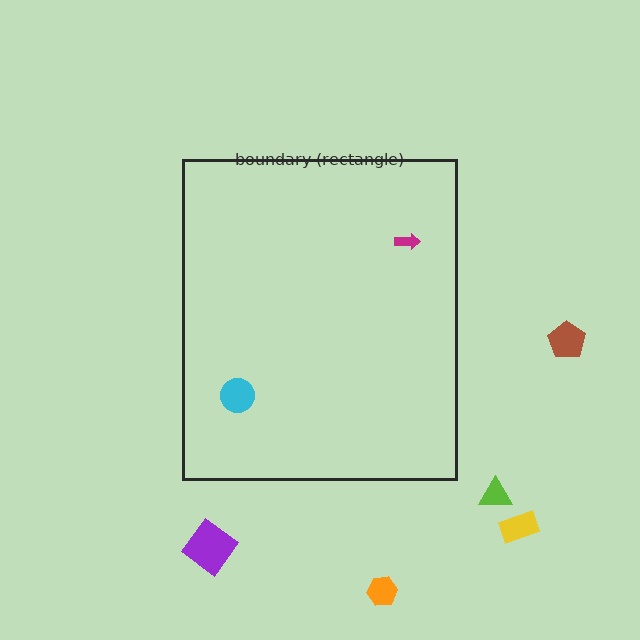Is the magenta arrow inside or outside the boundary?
Inside.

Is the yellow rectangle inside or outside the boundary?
Outside.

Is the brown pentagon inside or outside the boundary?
Outside.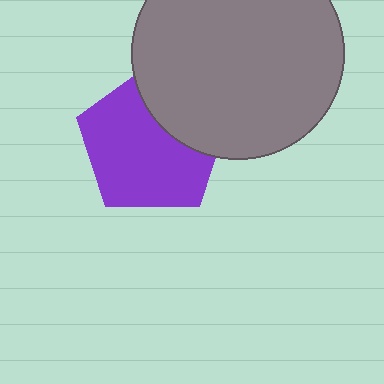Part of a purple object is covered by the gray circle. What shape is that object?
It is a pentagon.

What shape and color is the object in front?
The object in front is a gray circle.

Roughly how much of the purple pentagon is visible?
Most of it is visible (roughly 70%).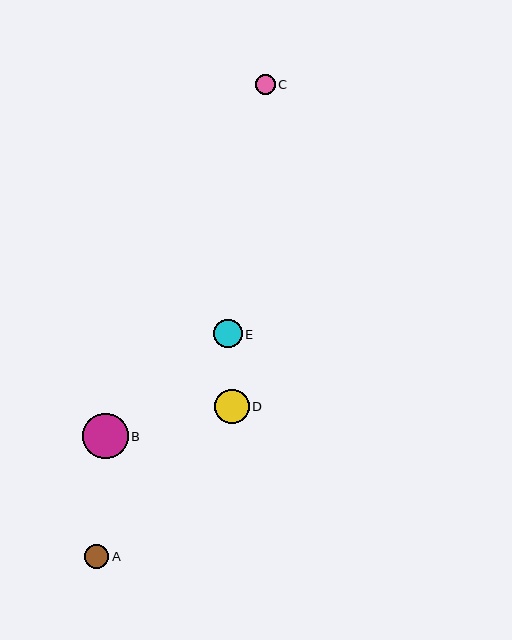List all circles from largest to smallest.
From largest to smallest: B, D, E, A, C.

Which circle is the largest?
Circle B is the largest with a size of approximately 45 pixels.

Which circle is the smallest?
Circle C is the smallest with a size of approximately 20 pixels.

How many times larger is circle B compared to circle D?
Circle B is approximately 1.3 times the size of circle D.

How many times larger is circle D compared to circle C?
Circle D is approximately 1.7 times the size of circle C.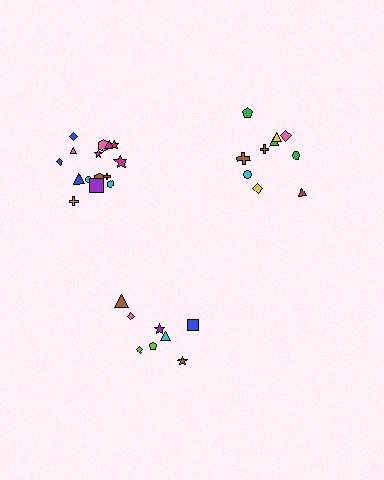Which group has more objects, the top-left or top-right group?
The top-left group.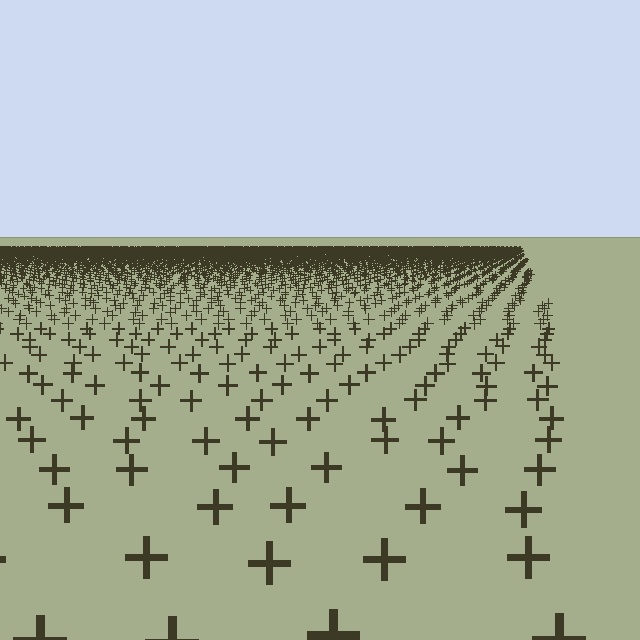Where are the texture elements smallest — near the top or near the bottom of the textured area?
Near the top.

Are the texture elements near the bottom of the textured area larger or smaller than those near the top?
Larger. Near the bottom, elements are closer to the viewer and appear at a bigger on-screen size.